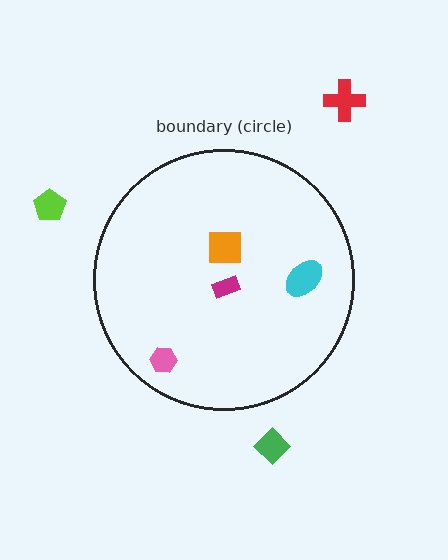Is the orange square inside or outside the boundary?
Inside.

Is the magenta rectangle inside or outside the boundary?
Inside.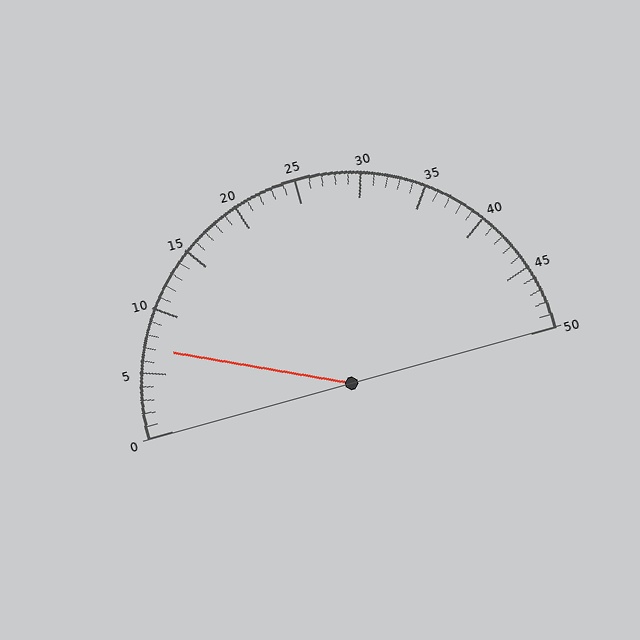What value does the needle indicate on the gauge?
The needle indicates approximately 7.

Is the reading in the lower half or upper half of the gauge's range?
The reading is in the lower half of the range (0 to 50).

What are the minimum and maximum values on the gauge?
The gauge ranges from 0 to 50.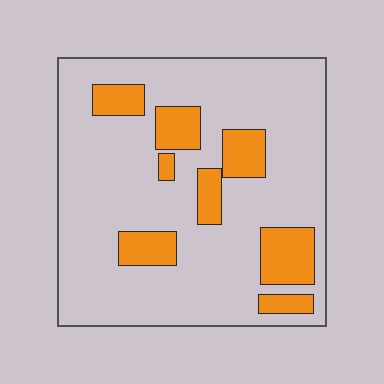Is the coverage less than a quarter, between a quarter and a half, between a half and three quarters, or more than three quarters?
Less than a quarter.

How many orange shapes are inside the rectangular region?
8.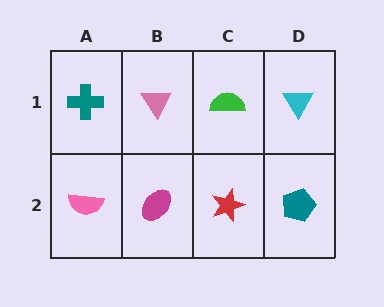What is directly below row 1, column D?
A teal pentagon.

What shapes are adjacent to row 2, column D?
A cyan triangle (row 1, column D), a red star (row 2, column C).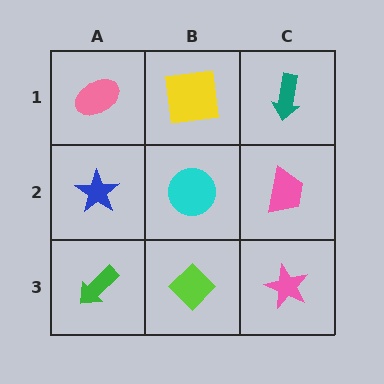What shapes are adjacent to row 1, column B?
A cyan circle (row 2, column B), a pink ellipse (row 1, column A), a teal arrow (row 1, column C).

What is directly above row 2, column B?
A yellow square.